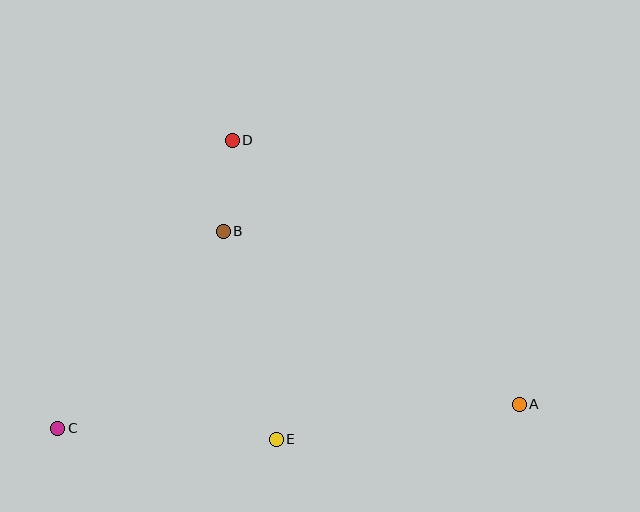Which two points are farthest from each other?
Points A and C are farthest from each other.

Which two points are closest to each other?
Points B and D are closest to each other.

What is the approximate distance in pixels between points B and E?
The distance between B and E is approximately 214 pixels.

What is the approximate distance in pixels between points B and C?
The distance between B and C is approximately 257 pixels.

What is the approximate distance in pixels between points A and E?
The distance between A and E is approximately 246 pixels.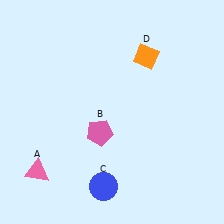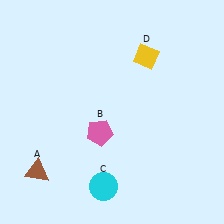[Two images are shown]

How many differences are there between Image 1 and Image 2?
There are 3 differences between the two images.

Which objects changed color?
A changed from pink to brown. C changed from blue to cyan. D changed from orange to yellow.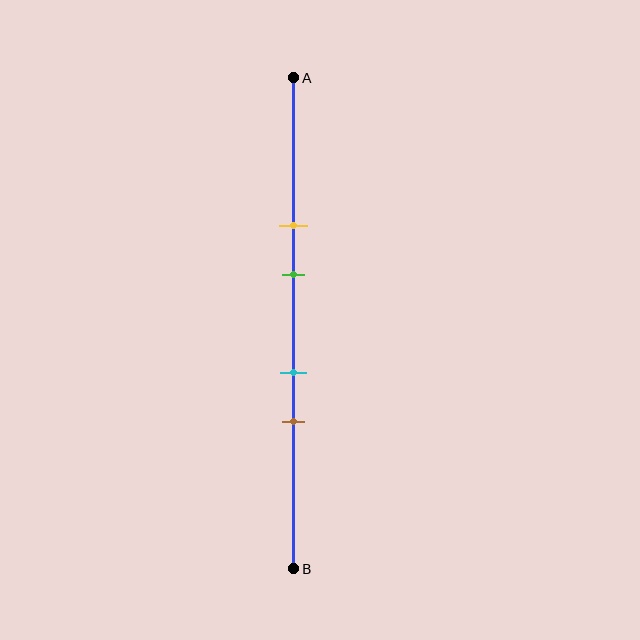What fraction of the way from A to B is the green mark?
The green mark is approximately 40% (0.4) of the way from A to B.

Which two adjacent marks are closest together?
The cyan and brown marks are the closest adjacent pair.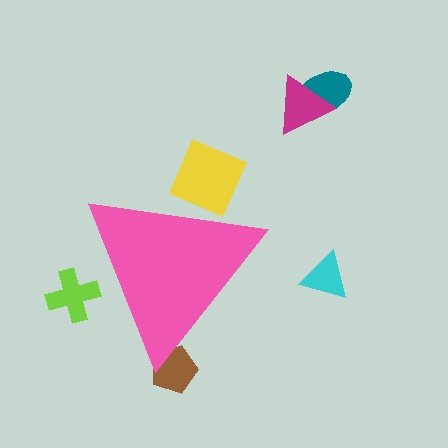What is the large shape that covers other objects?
A pink triangle.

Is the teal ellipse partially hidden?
No, the teal ellipse is fully visible.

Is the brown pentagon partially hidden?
Yes, the brown pentagon is partially hidden behind the pink triangle.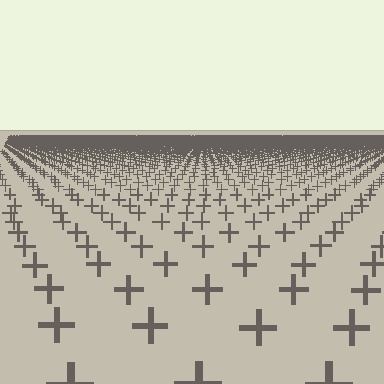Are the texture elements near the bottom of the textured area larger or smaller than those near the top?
Larger. Near the bottom, elements are closer to the viewer and appear at a bigger on-screen size.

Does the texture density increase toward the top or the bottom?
Density increases toward the top.